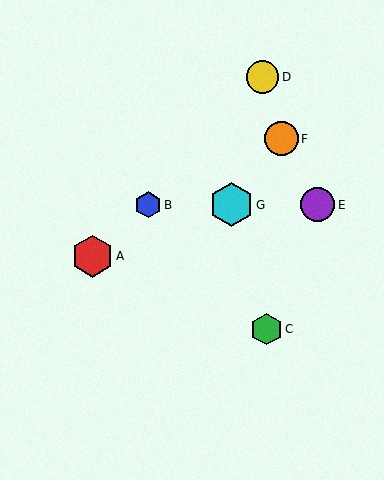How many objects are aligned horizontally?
3 objects (B, E, G) are aligned horizontally.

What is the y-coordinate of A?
Object A is at y≈256.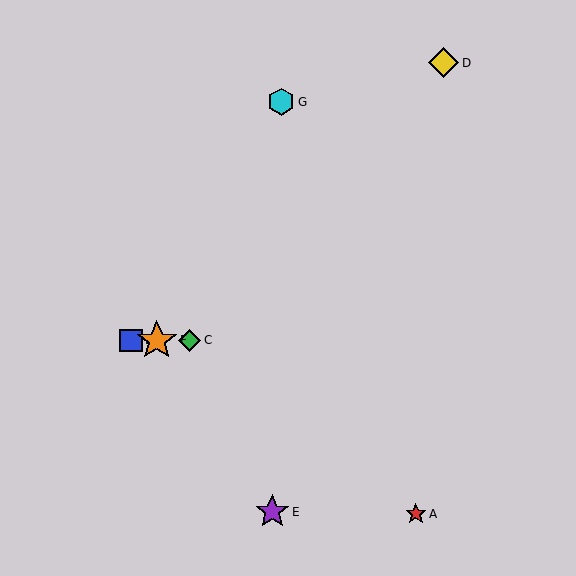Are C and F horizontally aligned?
Yes, both are at y≈340.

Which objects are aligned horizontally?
Objects B, C, F are aligned horizontally.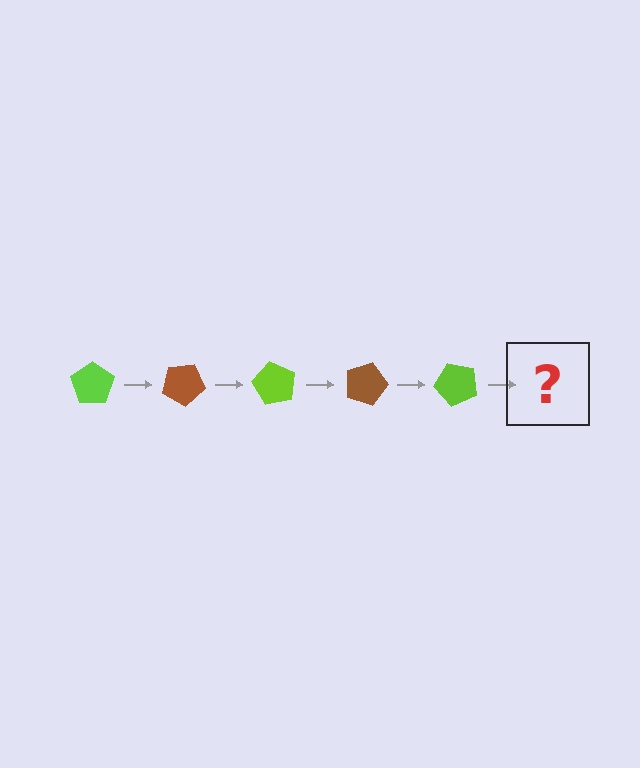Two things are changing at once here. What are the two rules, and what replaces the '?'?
The two rules are that it rotates 30 degrees each step and the color cycles through lime and brown. The '?' should be a brown pentagon, rotated 150 degrees from the start.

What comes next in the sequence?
The next element should be a brown pentagon, rotated 150 degrees from the start.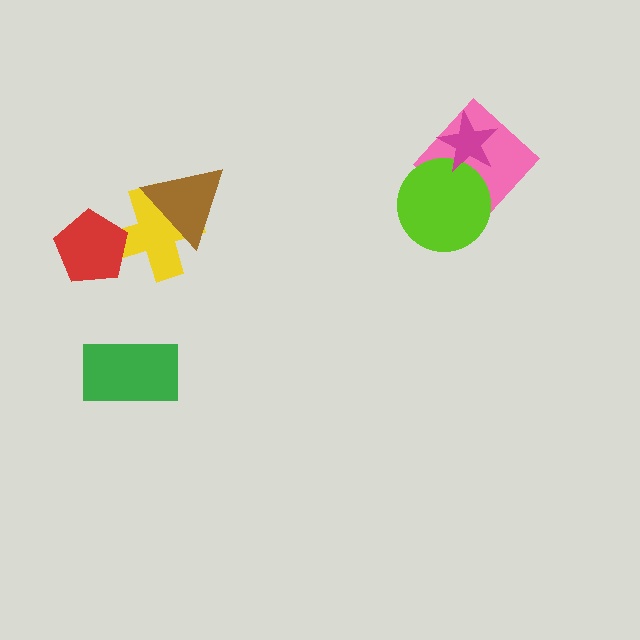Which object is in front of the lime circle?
The magenta star is in front of the lime circle.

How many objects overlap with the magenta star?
2 objects overlap with the magenta star.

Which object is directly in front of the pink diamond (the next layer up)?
The lime circle is directly in front of the pink diamond.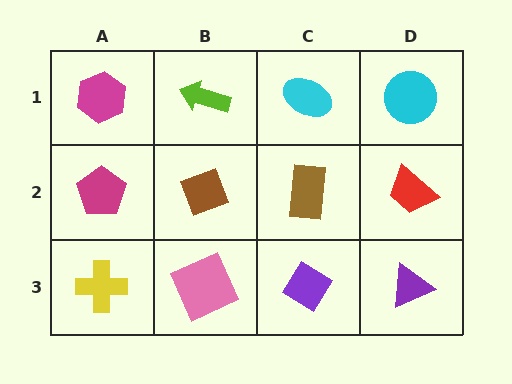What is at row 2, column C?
A brown rectangle.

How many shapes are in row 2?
4 shapes.